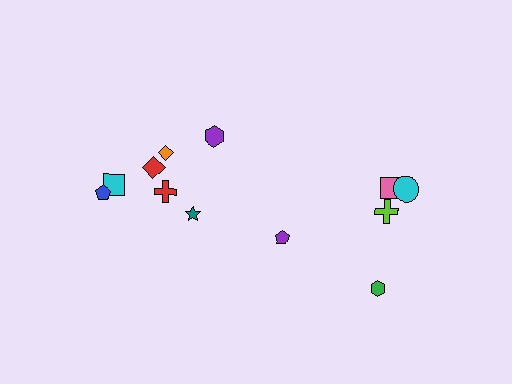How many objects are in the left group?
There are 8 objects.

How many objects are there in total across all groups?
There are 12 objects.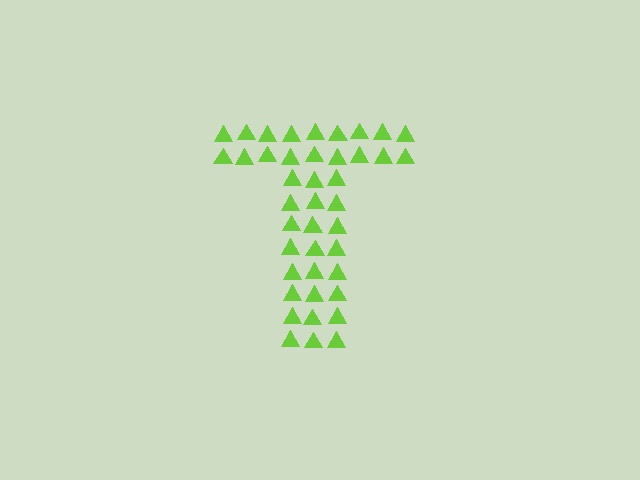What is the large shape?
The large shape is the letter T.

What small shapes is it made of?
It is made of small triangles.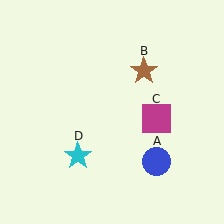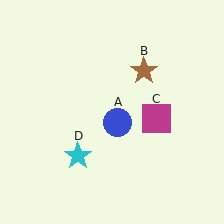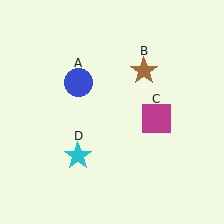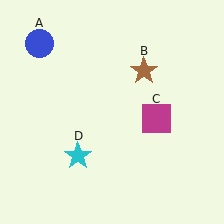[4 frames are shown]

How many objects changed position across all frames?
1 object changed position: blue circle (object A).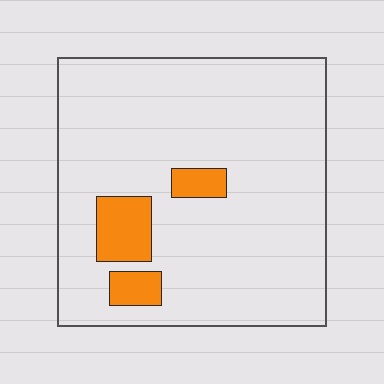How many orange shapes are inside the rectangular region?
3.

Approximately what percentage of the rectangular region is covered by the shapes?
Approximately 10%.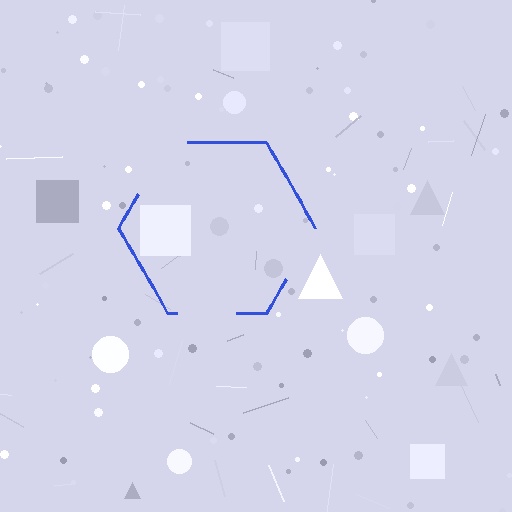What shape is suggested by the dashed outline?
The dashed outline suggests a hexagon.